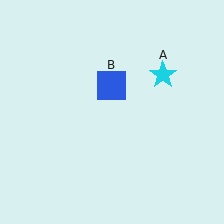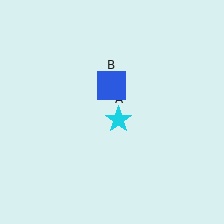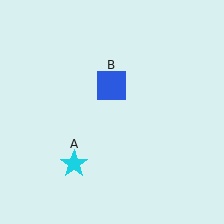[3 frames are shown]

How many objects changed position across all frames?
1 object changed position: cyan star (object A).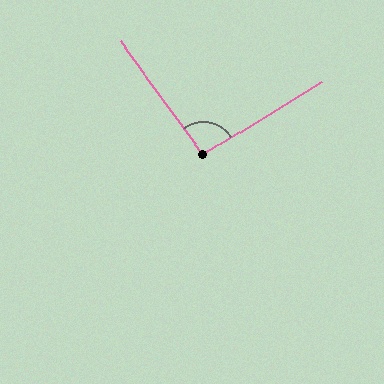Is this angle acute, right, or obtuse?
It is approximately a right angle.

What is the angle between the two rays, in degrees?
Approximately 95 degrees.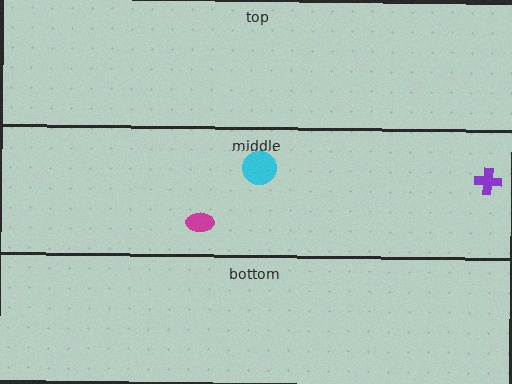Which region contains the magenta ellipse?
The middle region.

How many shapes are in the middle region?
3.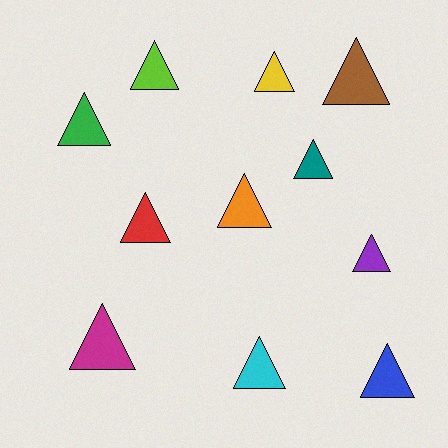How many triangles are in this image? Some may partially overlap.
There are 11 triangles.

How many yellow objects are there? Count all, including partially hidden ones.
There is 1 yellow object.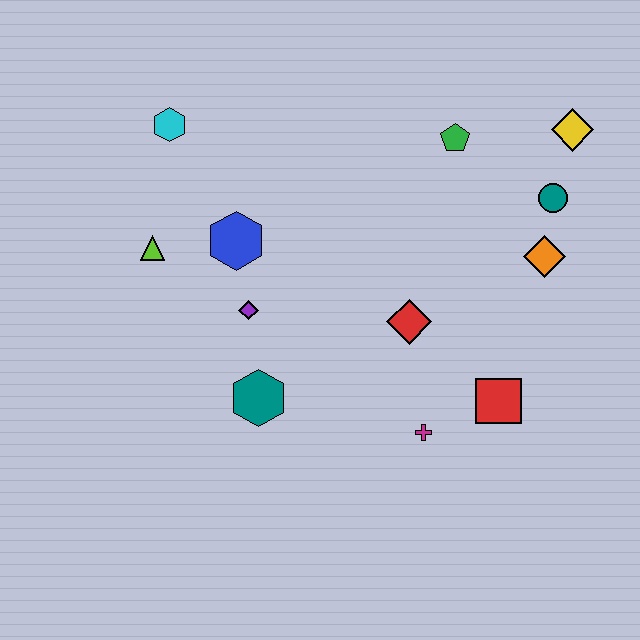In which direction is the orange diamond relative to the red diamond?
The orange diamond is to the right of the red diamond.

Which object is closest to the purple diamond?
The blue hexagon is closest to the purple diamond.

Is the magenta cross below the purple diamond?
Yes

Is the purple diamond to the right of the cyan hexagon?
Yes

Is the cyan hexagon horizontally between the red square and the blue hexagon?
No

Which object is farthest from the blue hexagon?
The yellow diamond is farthest from the blue hexagon.